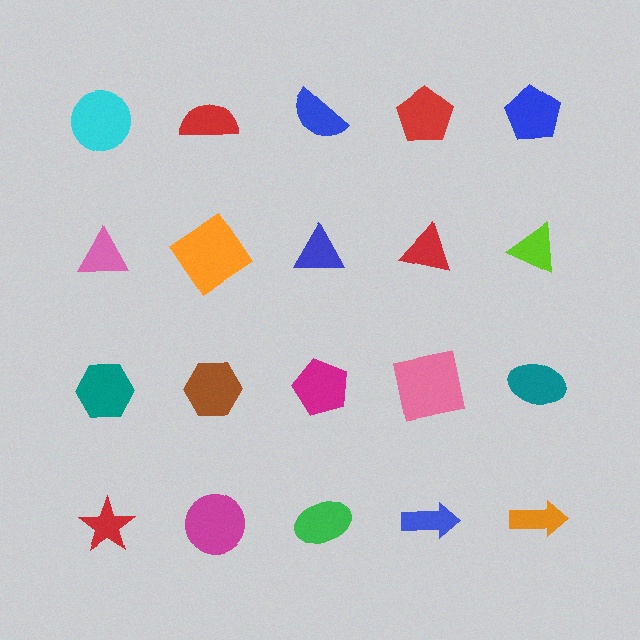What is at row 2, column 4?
A red triangle.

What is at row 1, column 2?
A red semicircle.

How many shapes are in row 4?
5 shapes.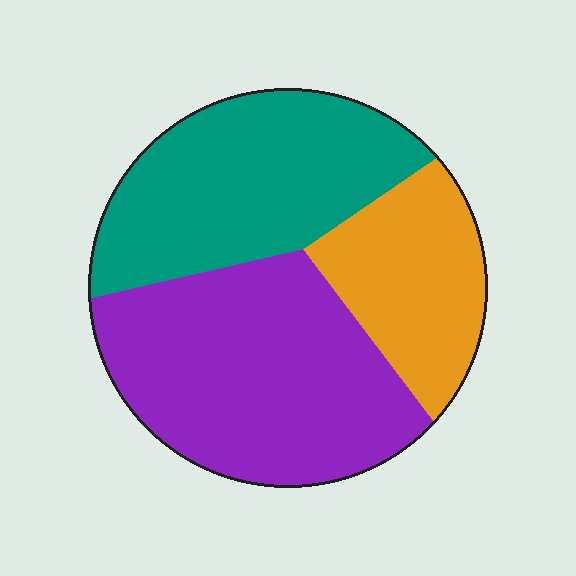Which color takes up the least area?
Orange, at roughly 20%.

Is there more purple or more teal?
Purple.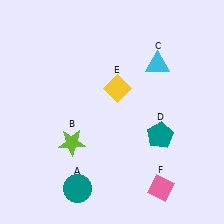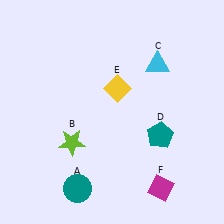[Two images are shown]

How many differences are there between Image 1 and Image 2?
There is 1 difference between the two images.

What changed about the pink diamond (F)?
In Image 1, F is pink. In Image 2, it changed to magenta.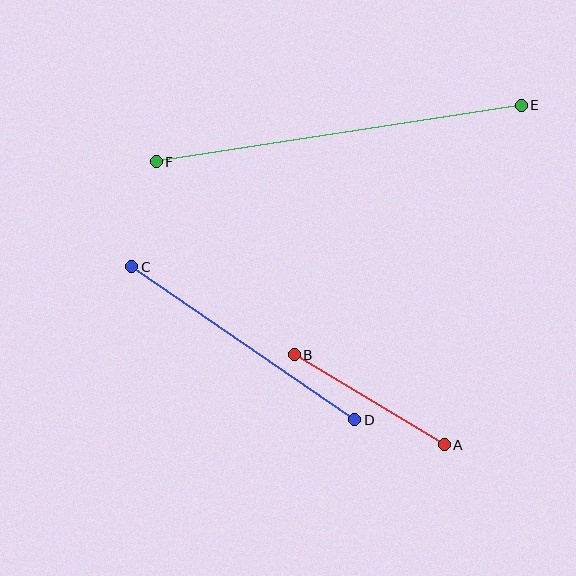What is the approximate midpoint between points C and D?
The midpoint is at approximately (243, 343) pixels.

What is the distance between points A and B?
The distance is approximately 175 pixels.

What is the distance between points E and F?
The distance is approximately 370 pixels.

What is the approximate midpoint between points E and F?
The midpoint is at approximately (339, 134) pixels.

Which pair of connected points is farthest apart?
Points E and F are farthest apart.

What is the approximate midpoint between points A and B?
The midpoint is at approximately (369, 400) pixels.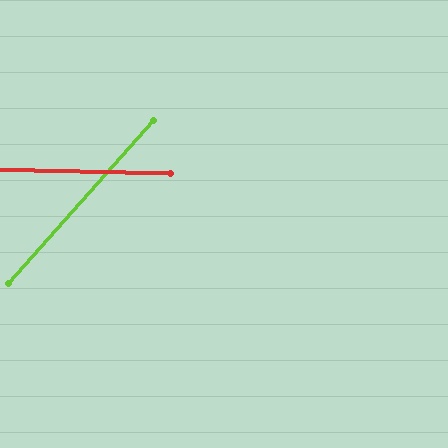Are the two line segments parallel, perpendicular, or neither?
Neither parallel nor perpendicular — they differ by about 49°.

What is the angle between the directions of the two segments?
Approximately 49 degrees.